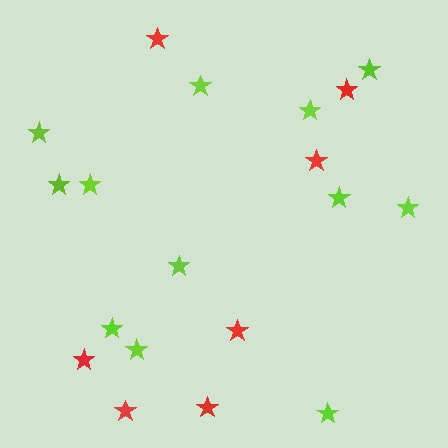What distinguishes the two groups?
There are 2 groups: one group of red stars (7) and one group of lime stars (12).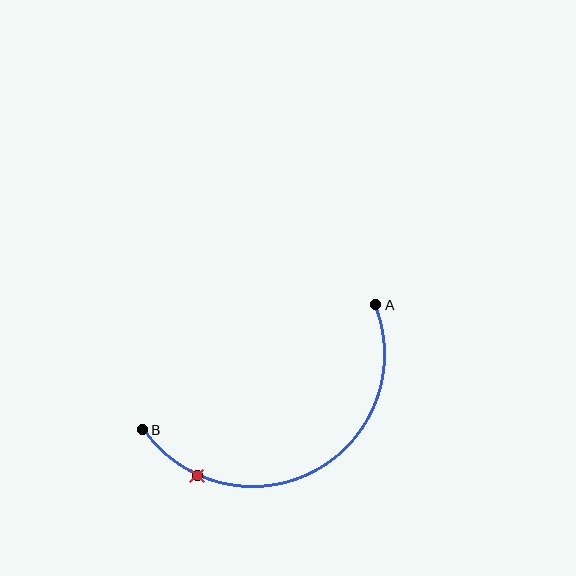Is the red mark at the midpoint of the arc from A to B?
No. The red mark lies on the arc but is closer to endpoint B. The arc midpoint would be at the point on the curve equidistant along the arc from both A and B.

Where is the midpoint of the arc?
The arc midpoint is the point on the curve farthest from the straight line joining A and B. It sits below that line.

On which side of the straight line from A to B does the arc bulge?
The arc bulges below the straight line connecting A and B.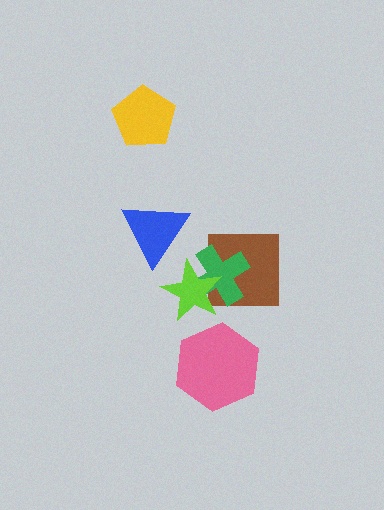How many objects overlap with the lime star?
2 objects overlap with the lime star.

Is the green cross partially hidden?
Yes, it is partially covered by another shape.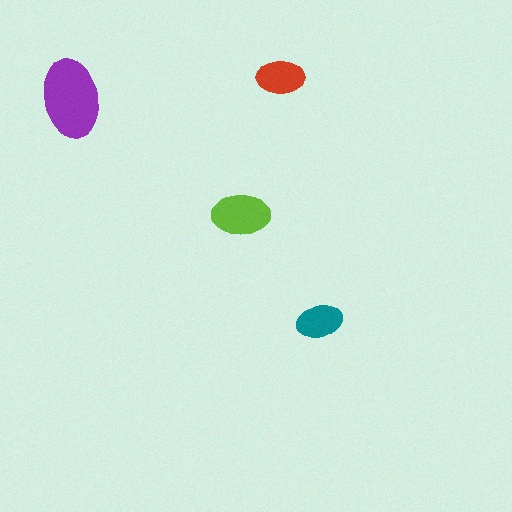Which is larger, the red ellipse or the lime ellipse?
The lime one.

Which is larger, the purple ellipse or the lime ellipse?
The purple one.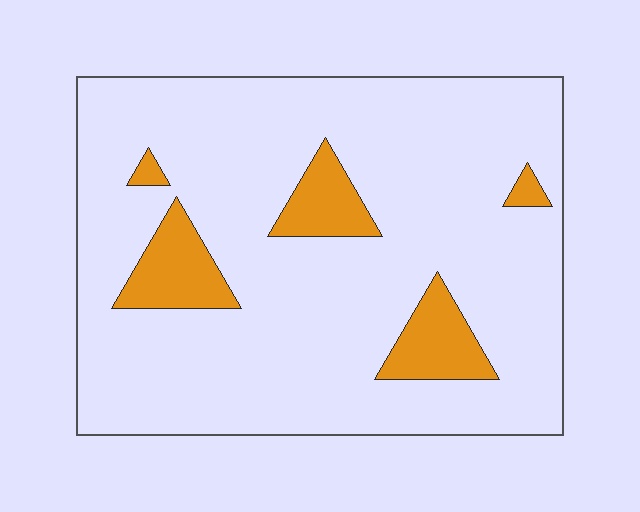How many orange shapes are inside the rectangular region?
5.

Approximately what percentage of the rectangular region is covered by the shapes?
Approximately 15%.